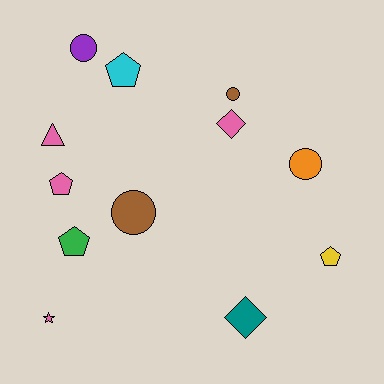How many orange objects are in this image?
There is 1 orange object.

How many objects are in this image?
There are 12 objects.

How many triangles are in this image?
There is 1 triangle.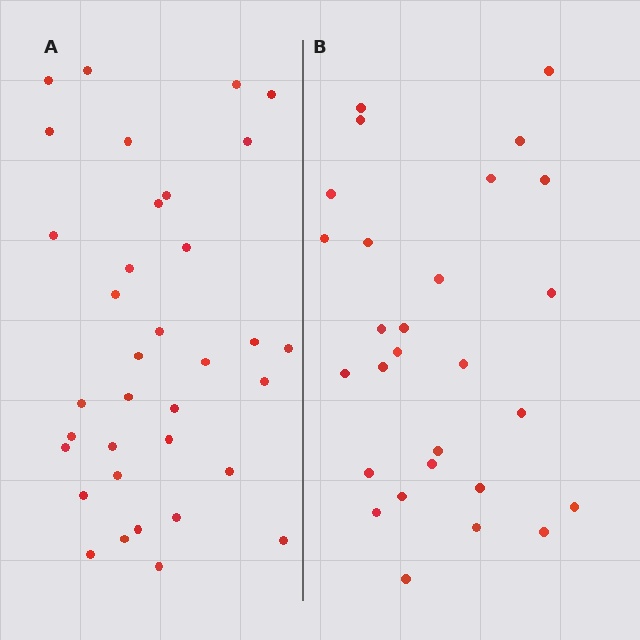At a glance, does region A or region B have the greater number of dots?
Region A (the left region) has more dots.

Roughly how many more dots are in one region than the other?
Region A has roughly 8 or so more dots than region B.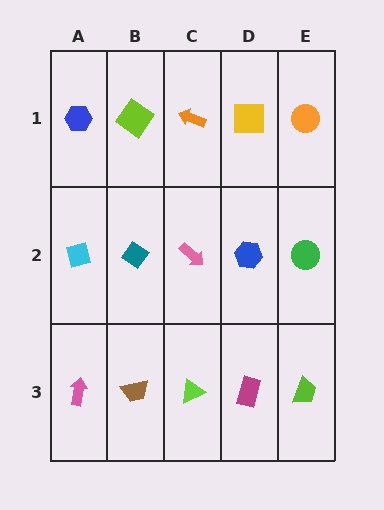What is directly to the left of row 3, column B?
A pink arrow.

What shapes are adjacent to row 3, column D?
A blue hexagon (row 2, column D), a lime triangle (row 3, column C), a lime trapezoid (row 3, column E).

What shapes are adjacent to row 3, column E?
A green circle (row 2, column E), a magenta rectangle (row 3, column D).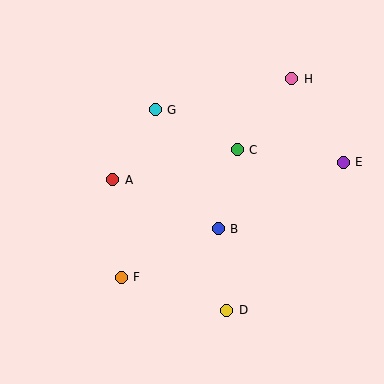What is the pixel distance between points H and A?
The distance between H and A is 205 pixels.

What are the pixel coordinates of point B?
Point B is at (218, 229).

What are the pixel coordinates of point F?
Point F is at (121, 277).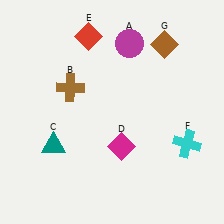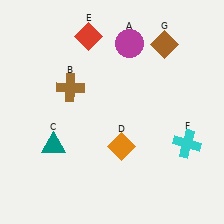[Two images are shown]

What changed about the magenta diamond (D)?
In Image 1, D is magenta. In Image 2, it changed to orange.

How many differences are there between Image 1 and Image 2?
There is 1 difference between the two images.